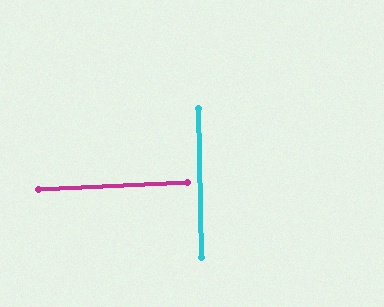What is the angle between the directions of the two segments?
Approximately 89 degrees.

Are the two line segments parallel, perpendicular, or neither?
Perpendicular — they meet at approximately 89°.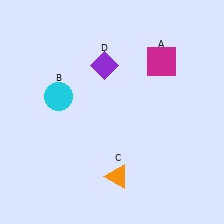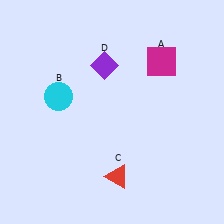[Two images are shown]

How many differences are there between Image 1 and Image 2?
There is 1 difference between the two images.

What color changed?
The triangle (C) changed from orange in Image 1 to red in Image 2.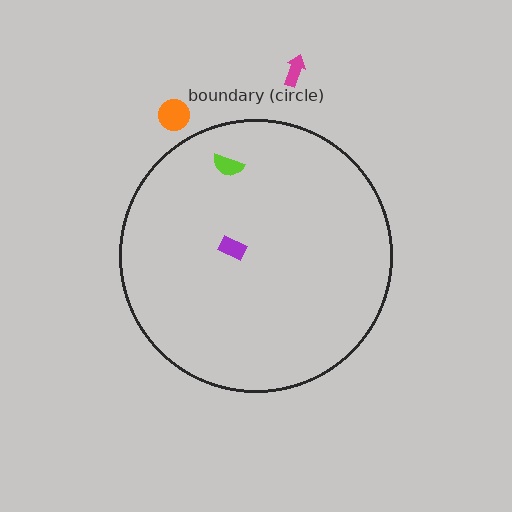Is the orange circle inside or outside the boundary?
Outside.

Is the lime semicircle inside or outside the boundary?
Inside.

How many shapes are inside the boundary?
2 inside, 2 outside.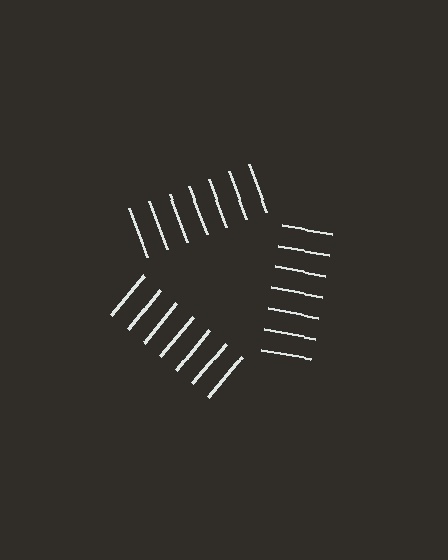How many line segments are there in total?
21 — 7 along each of the 3 edges.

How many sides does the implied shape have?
3 sides — the line-ends trace a triangle.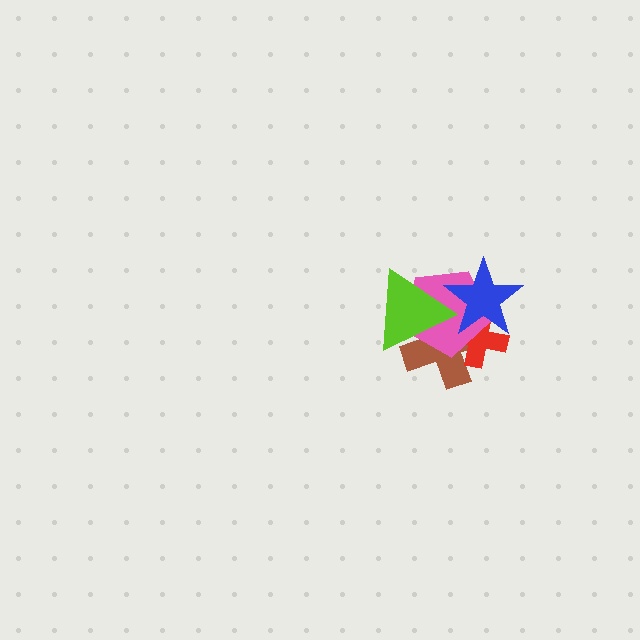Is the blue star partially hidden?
No, no other shape covers it.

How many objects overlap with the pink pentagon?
4 objects overlap with the pink pentagon.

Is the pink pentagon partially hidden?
Yes, it is partially covered by another shape.